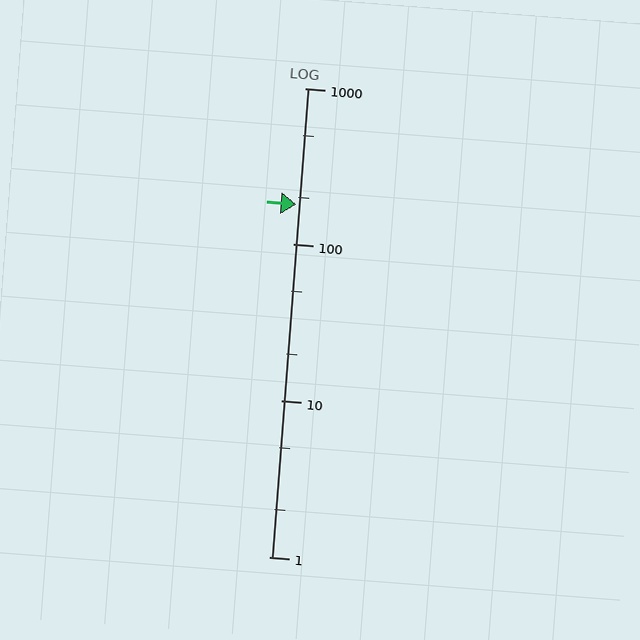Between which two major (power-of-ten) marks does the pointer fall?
The pointer is between 100 and 1000.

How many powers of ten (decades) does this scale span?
The scale spans 3 decades, from 1 to 1000.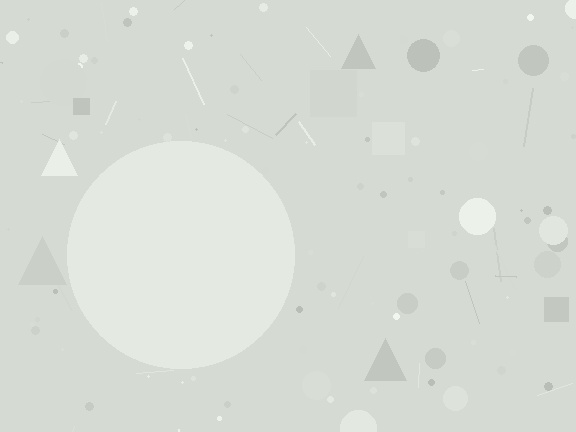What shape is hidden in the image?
A circle is hidden in the image.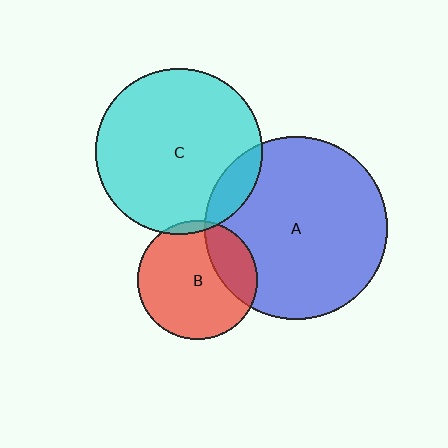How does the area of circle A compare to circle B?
Approximately 2.3 times.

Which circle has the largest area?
Circle A (blue).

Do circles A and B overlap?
Yes.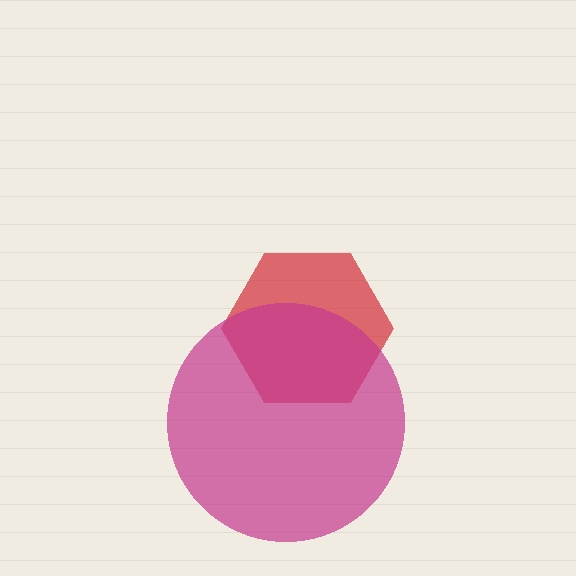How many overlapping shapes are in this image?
There are 2 overlapping shapes in the image.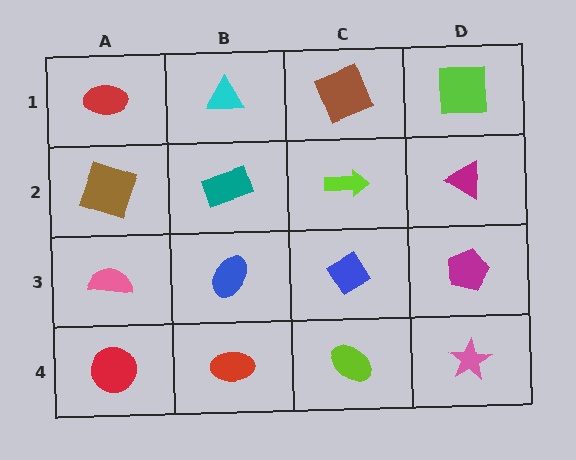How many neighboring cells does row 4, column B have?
3.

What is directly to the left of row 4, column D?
A lime ellipse.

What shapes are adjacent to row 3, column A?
A brown square (row 2, column A), a red circle (row 4, column A), a blue ellipse (row 3, column B).